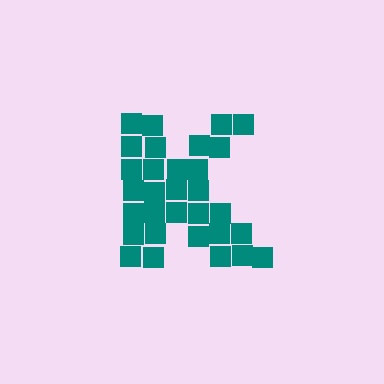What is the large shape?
The large shape is the letter K.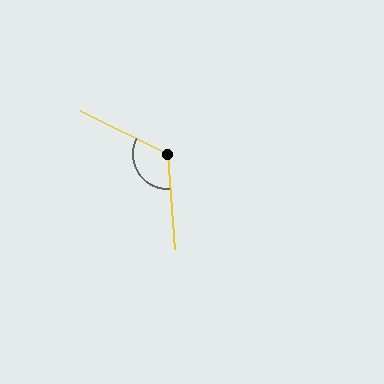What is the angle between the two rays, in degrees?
Approximately 121 degrees.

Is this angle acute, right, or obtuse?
It is obtuse.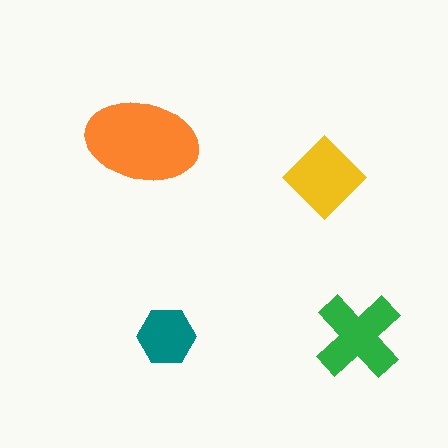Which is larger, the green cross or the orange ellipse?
The orange ellipse.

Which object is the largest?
The orange ellipse.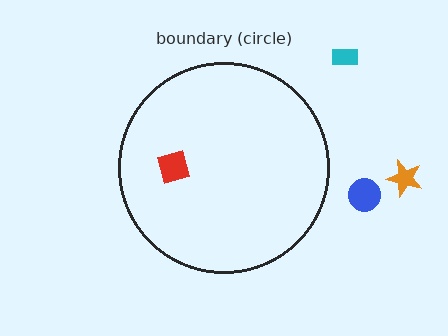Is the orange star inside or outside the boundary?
Outside.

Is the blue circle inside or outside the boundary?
Outside.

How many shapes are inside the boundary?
1 inside, 3 outside.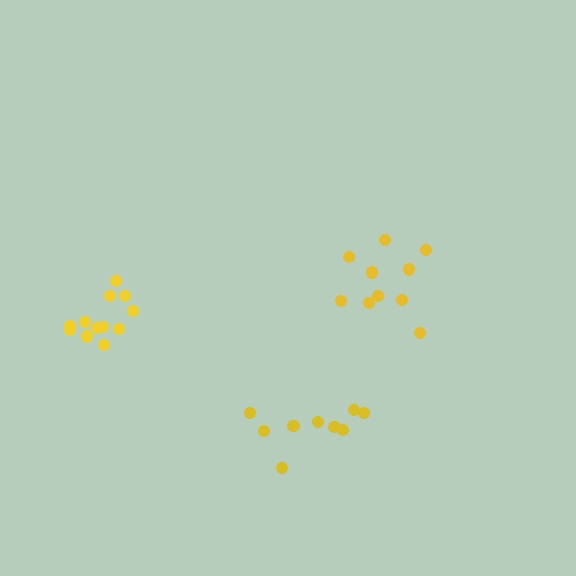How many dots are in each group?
Group 1: 10 dots, Group 2: 12 dots, Group 3: 9 dots (31 total).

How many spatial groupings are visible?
There are 3 spatial groupings.